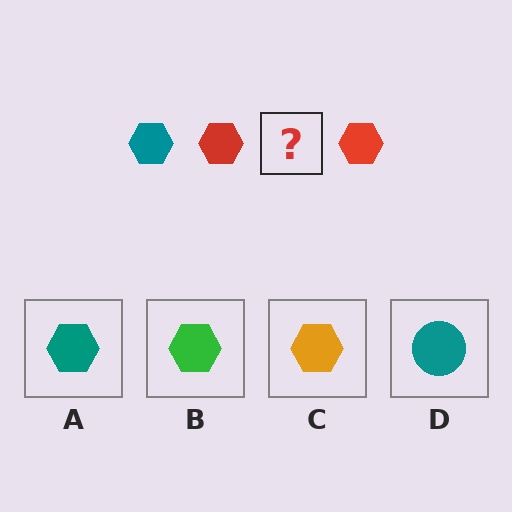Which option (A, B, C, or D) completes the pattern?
A.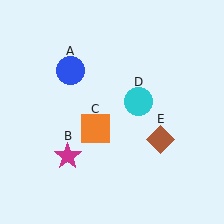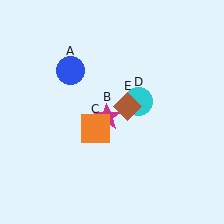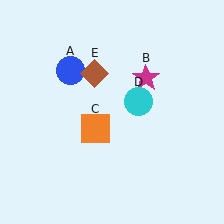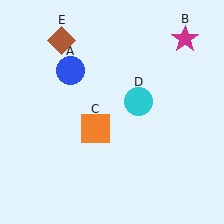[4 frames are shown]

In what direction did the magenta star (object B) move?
The magenta star (object B) moved up and to the right.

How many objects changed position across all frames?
2 objects changed position: magenta star (object B), brown diamond (object E).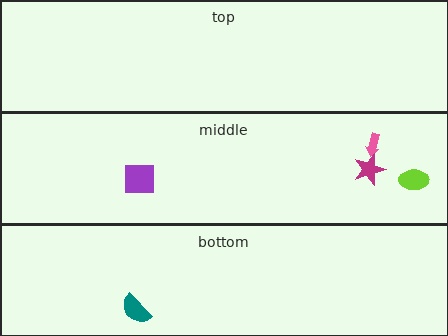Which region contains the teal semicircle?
The bottom region.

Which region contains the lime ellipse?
The middle region.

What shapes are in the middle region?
The pink arrow, the purple square, the lime ellipse, the magenta star.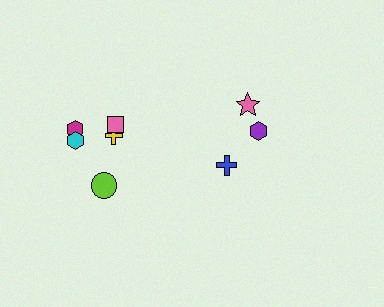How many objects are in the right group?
There are 3 objects.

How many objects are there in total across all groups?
There are 8 objects.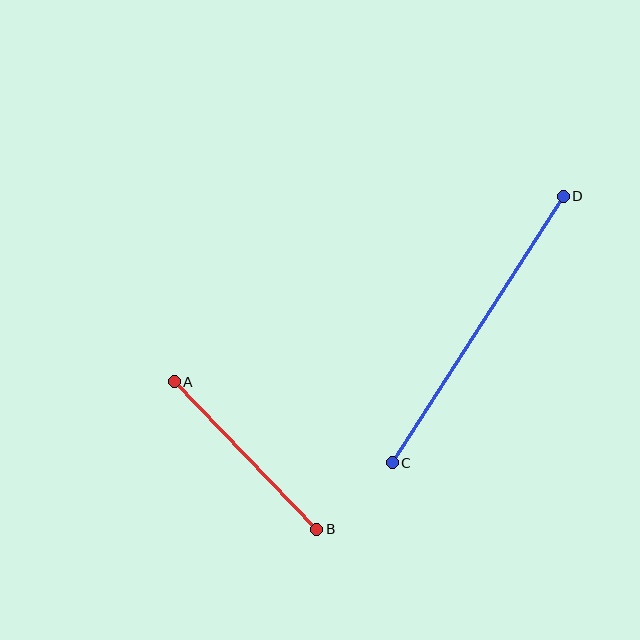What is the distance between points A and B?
The distance is approximately 205 pixels.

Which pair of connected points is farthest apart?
Points C and D are farthest apart.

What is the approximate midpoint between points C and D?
The midpoint is at approximately (478, 329) pixels.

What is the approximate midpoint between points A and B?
The midpoint is at approximately (245, 455) pixels.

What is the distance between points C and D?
The distance is approximately 317 pixels.